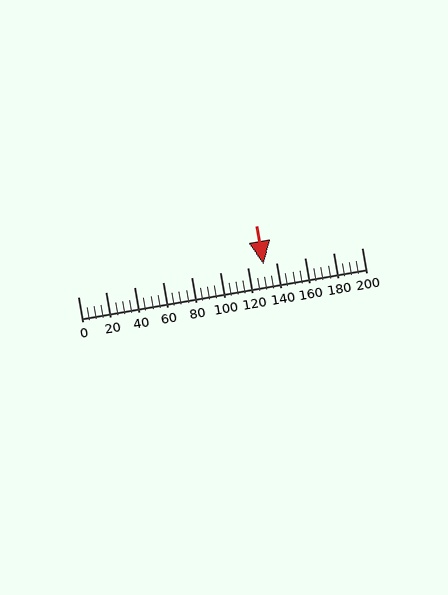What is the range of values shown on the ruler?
The ruler shows values from 0 to 200.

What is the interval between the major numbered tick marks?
The major tick marks are spaced 20 units apart.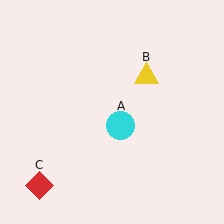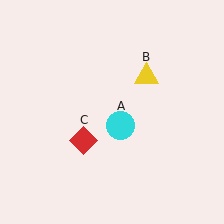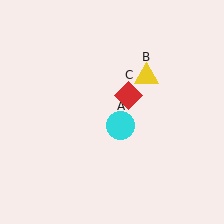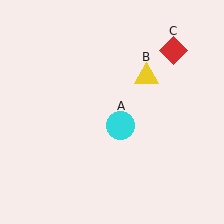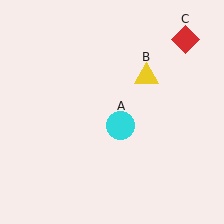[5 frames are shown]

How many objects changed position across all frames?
1 object changed position: red diamond (object C).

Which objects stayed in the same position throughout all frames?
Cyan circle (object A) and yellow triangle (object B) remained stationary.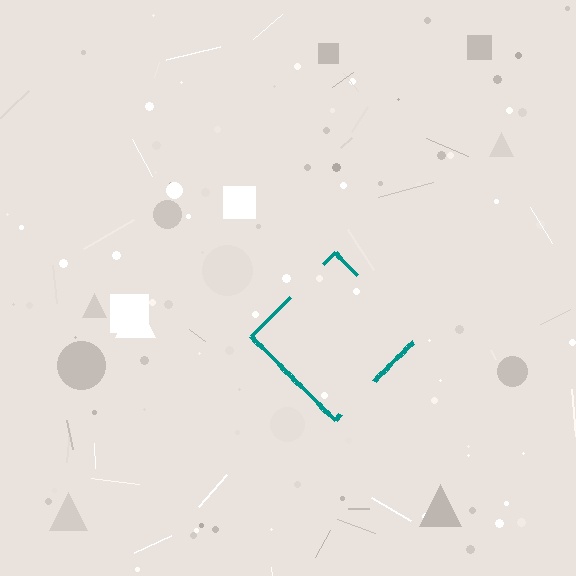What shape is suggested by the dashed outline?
The dashed outline suggests a diamond.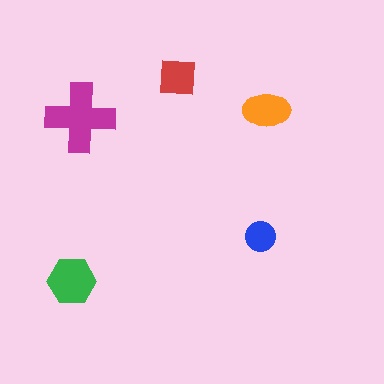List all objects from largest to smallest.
The magenta cross, the green hexagon, the orange ellipse, the red square, the blue circle.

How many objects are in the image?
There are 5 objects in the image.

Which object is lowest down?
The green hexagon is bottommost.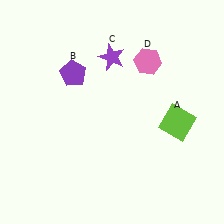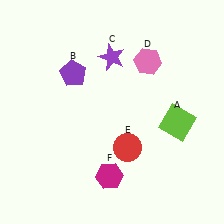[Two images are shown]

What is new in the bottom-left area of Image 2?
A magenta hexagon (F) was added in the bottom-left area of Image 2.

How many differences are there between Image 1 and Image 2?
There are 2 differences between the two images.